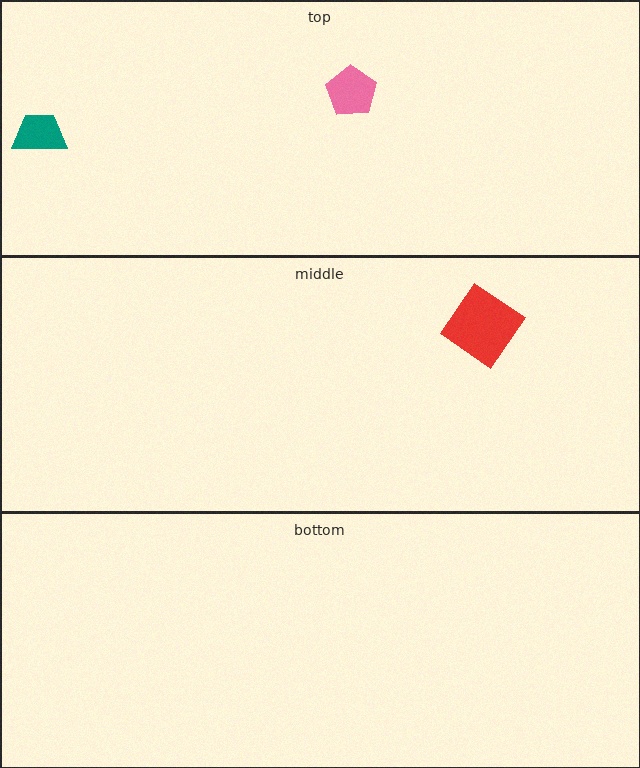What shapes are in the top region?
The teal trapezoid, the pink pentagon.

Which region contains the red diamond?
The middle region.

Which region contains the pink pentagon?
The top region.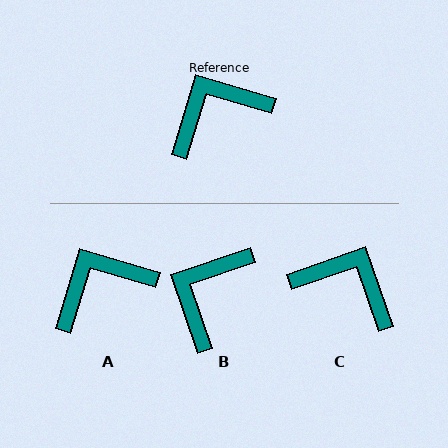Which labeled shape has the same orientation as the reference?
A.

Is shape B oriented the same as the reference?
No, it is off by about 35 degrees.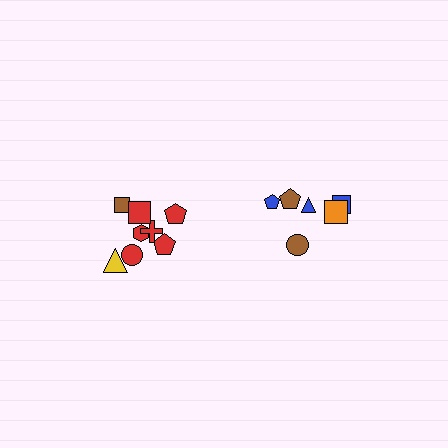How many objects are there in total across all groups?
There are 14 objects.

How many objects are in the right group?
There are 6 objects.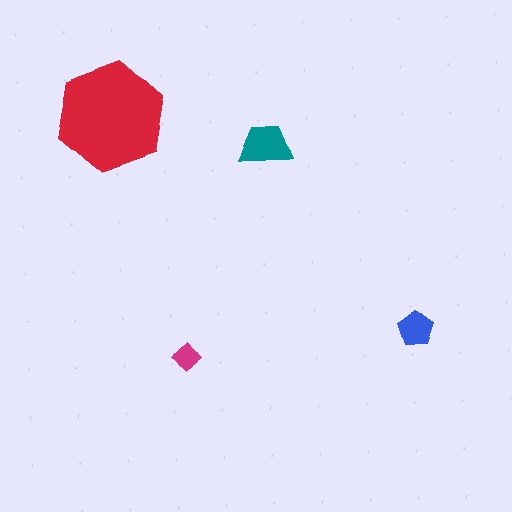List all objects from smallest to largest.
The magenta diamond, the blue pentagon, the teal trapezoid, the red hexagon.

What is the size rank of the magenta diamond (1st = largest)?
4th.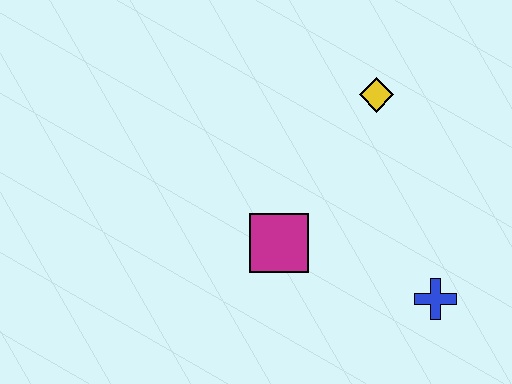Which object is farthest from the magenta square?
The yellow diamond is farthest from the magenta square.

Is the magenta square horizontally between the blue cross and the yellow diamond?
No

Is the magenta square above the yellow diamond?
No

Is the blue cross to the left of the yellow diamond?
No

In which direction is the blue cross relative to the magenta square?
The blue cross is to the right of the magenta square.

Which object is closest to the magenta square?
The blue cross is closest to the magenta square.